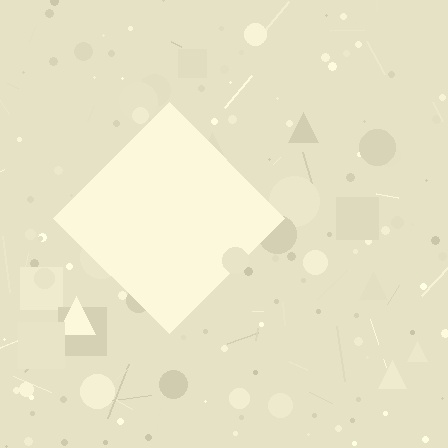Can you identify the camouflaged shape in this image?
The camouflaged shape is a diamond.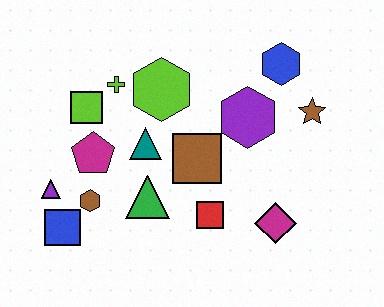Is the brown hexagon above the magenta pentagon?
No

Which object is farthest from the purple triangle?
The brown star is farthest from the purple triangle.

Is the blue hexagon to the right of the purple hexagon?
Yes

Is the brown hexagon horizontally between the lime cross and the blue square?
Yes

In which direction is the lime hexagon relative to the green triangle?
The lime hexagon is above the green triangle.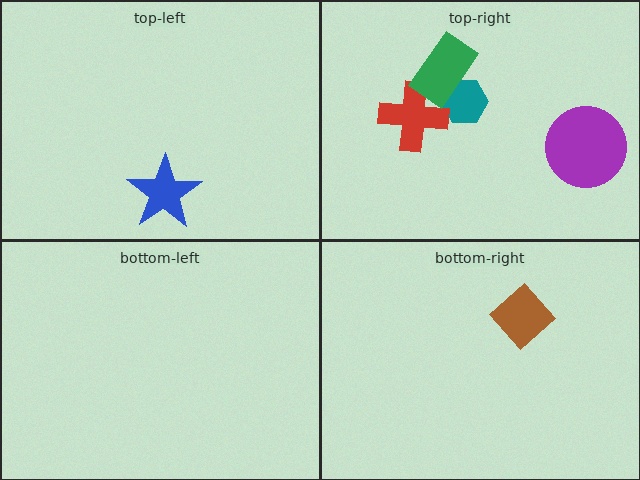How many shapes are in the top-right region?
4.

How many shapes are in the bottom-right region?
1.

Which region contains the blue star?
The top-left region.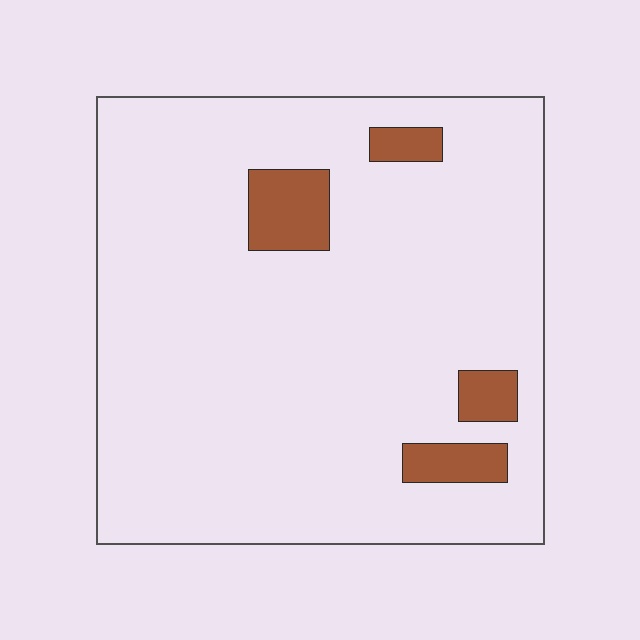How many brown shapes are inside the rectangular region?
4.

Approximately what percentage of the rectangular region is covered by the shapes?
Approximately 10%.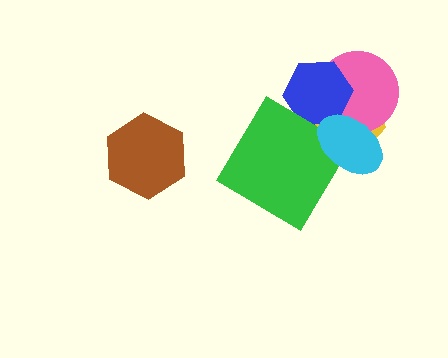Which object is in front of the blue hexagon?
The cyan ellipse is in front of the blue hexagon.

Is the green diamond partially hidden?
Yes, it is partially covered by another shape.